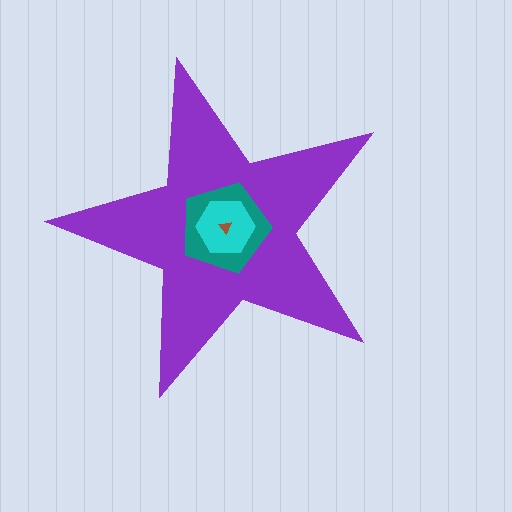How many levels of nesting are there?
4.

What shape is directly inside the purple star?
The teal pentagon.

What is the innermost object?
The brown triangle.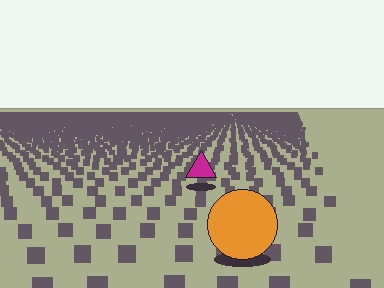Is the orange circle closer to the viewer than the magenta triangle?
Yes. The orange circle is closer — you can tell from the texture gradient: the ground texture is coarser near it.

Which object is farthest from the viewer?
The magenta triangle is farthest from the viewer. It appears smaller and the ground texture around it is denser.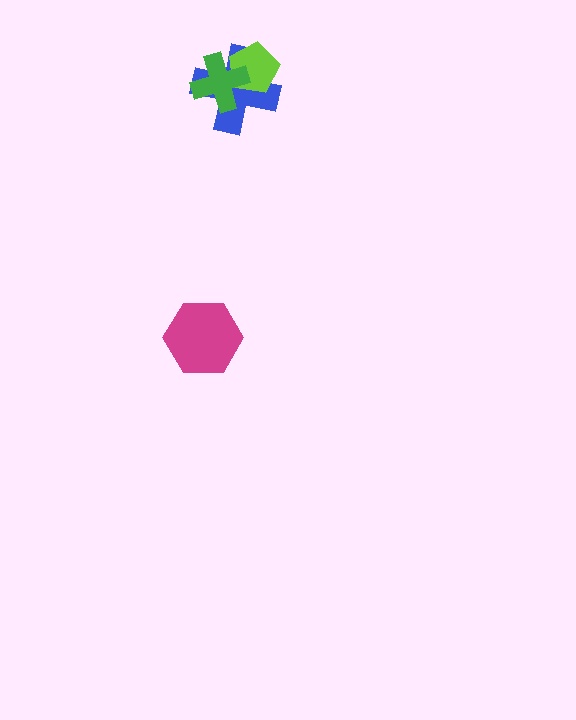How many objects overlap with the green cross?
2 objects overlap with the green cross.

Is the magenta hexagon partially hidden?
No, no other shape covers it.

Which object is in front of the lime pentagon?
The green cross is in front of the lime pentagon.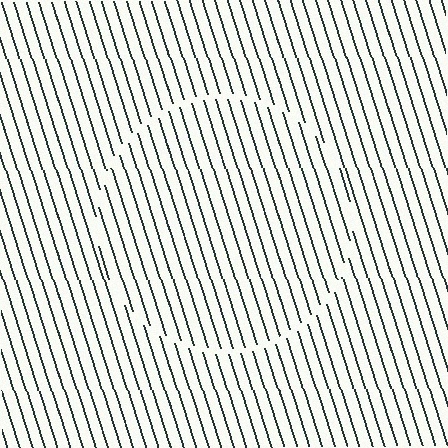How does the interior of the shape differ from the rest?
The interior of the shape contains the same grating, shifted by half a period — the contour is defined by the phase discontinuity where line-ends from the inner and outer gratings abut.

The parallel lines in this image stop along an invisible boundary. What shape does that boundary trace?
An illusory circle. The interior of the shape contains the same grating, shifted by half a period — the contour is defined by the phase discontinuity where line-ends from the inner and outer gratings abut.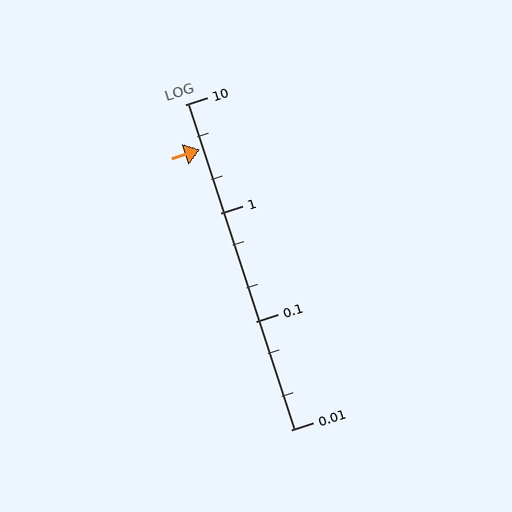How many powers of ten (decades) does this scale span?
The scale spans 3 decades, from 0.01 to 10.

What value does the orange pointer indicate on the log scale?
The pointer indicates approximately 3.8.